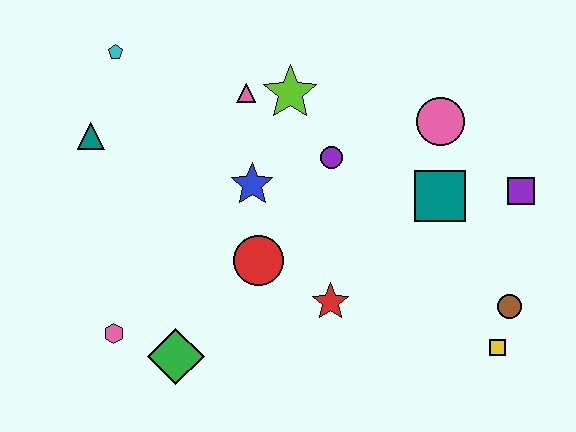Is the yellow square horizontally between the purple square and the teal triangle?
Yes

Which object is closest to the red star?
The red circle is closest to the red star.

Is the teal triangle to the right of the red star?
No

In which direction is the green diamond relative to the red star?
The green diamond is to the left of the red star.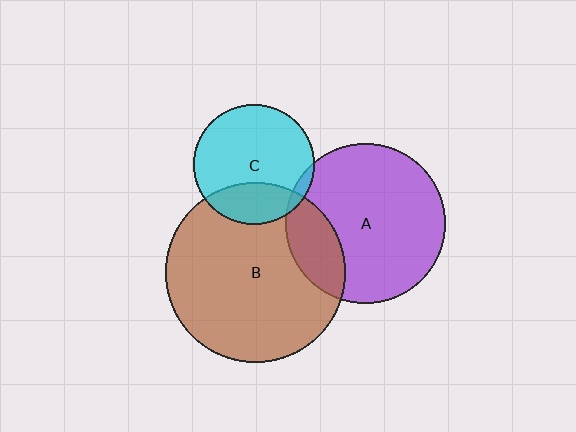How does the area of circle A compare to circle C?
Approximately 1.8 times.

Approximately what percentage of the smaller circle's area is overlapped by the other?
Approximately 20%.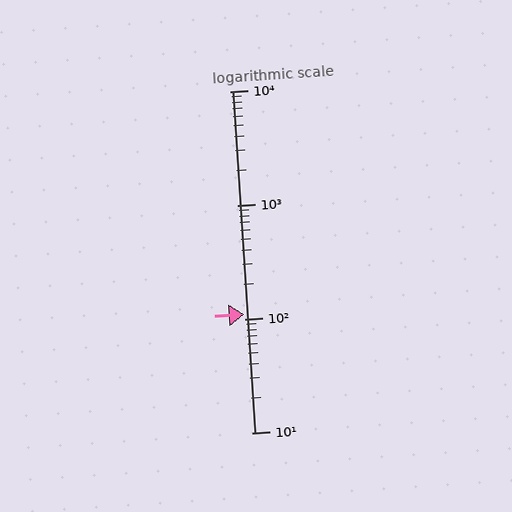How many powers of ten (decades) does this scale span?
The scale spans 3 decades, from 10 to 10000.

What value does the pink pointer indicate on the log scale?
The pointer indicates approximately 110.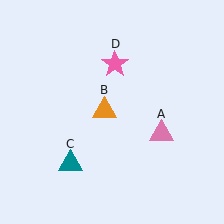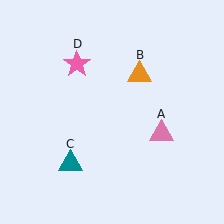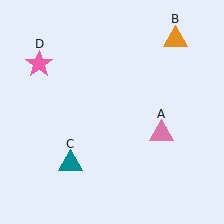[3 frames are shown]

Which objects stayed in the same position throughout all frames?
Pink triangle (object A) and teal triangle (object C) remained stationary.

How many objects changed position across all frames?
2 objects changed position: orange triangle (object B), pink star (object D).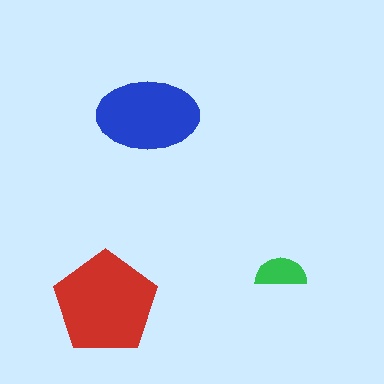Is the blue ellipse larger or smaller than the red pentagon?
Smaller.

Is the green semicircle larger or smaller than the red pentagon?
Smaller.